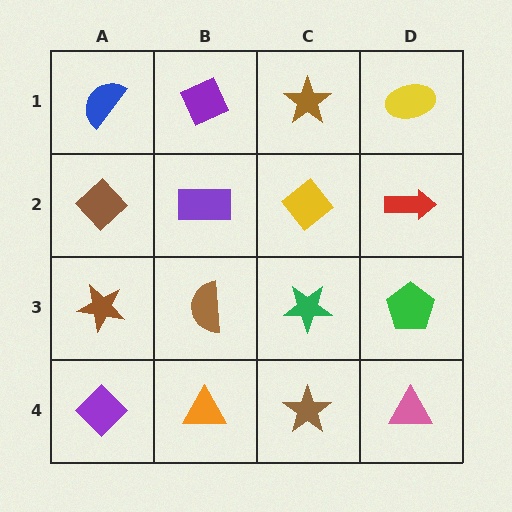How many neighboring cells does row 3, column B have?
4.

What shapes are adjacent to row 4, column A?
A brown star (row 3, column A), an orange triangle (row 4, column B).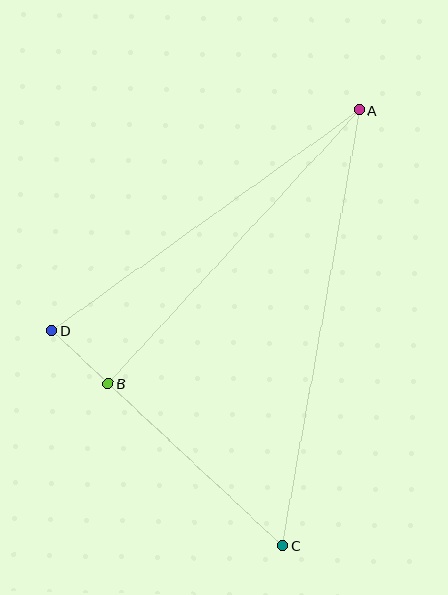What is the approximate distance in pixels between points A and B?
The distance between A and B is approximately 371 pixels.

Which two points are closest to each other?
Points B and D are closest to each other.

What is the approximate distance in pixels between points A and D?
The distance between A and D is approximately 378 pixels.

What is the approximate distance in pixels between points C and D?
The distance between C and D is approximately 315 pixels.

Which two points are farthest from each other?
Points A and C are farthest from each other.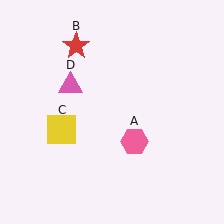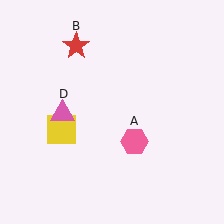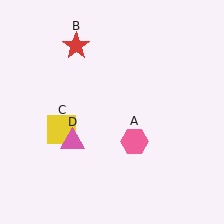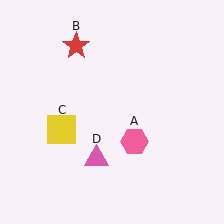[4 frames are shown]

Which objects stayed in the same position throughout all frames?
Pink hexagon (object A) and red star (object B) and yellow square (object C) remained stationary.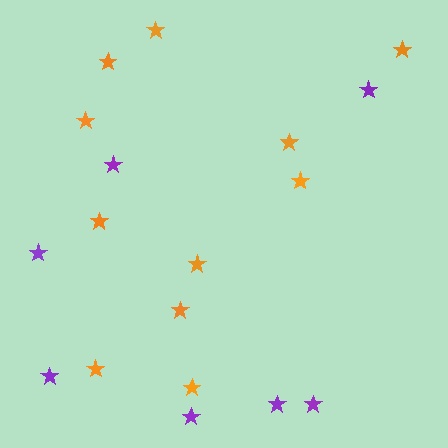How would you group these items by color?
There are 2 groups: one group of purple stars (7) and one group of orange stars (11).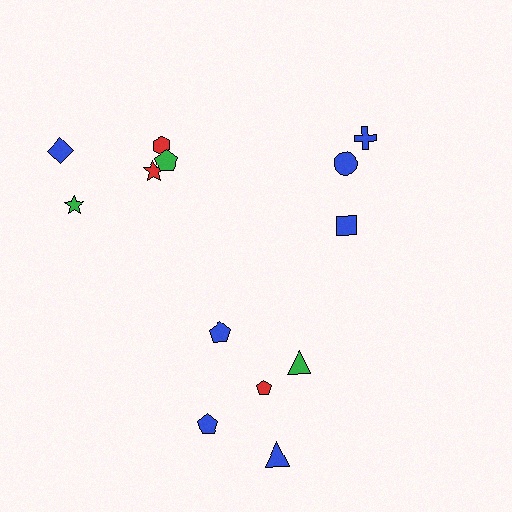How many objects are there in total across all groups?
There are 13 objects.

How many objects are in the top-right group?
There are 3 objects.